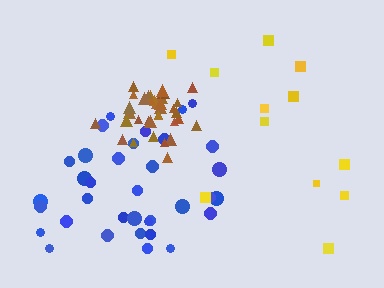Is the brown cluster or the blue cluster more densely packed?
Brown.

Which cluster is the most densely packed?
Brown.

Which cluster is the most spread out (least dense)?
Yellow.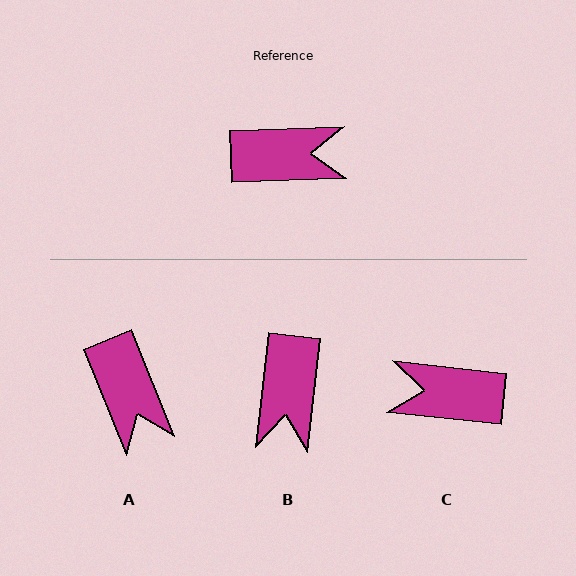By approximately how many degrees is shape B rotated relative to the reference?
Approximately 98 degrees clockwise.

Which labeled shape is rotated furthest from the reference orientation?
C, about 172 degrees away.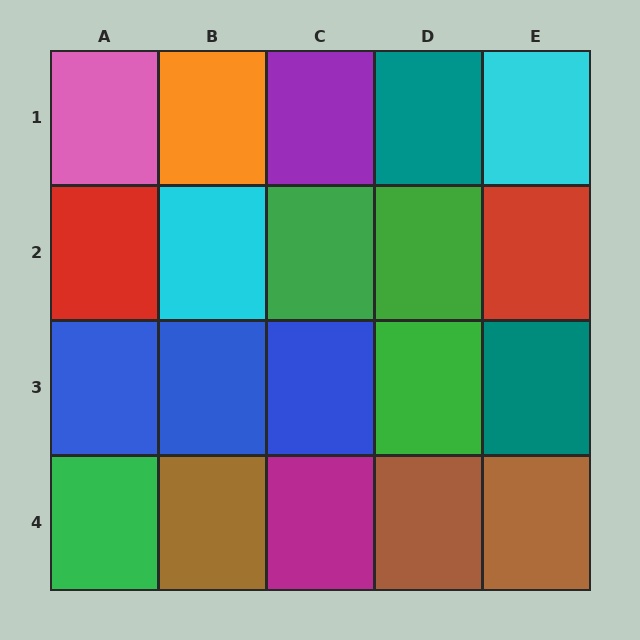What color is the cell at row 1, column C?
Purple.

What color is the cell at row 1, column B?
Orange.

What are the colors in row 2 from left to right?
Red, cyan, green, green, red.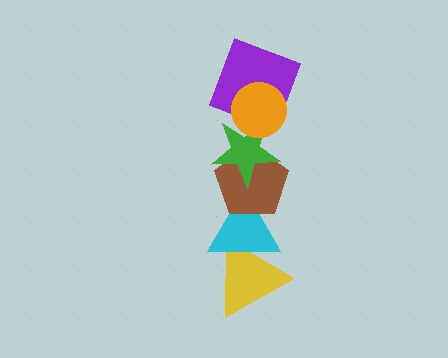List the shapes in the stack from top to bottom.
From top to bottom: the orange circle, the purple square, the green star, the brown pentagon, the cyan triangle, the yellow triangle.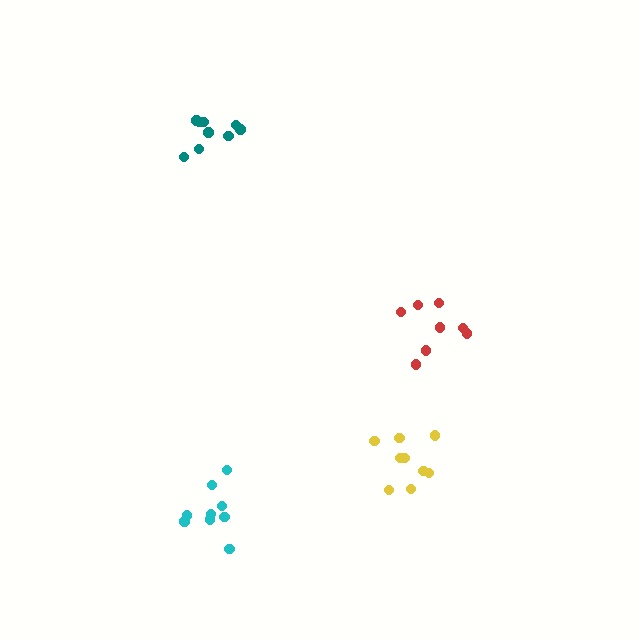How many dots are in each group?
Group 1: 9 dots, Group 2: 9 dots, Group 3: 9 dots, Group 4: 8 dots (35 total).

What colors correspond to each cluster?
The clusters are colored: yellow, cyan, teal, red.